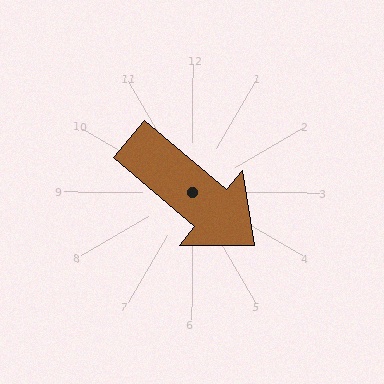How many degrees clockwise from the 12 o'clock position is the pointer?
Approximately 130 degrees.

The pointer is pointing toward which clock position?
Roughly 4 o'clock.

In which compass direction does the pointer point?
Southeast.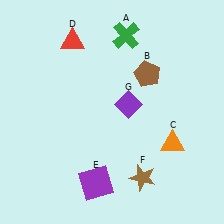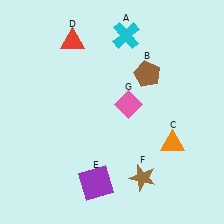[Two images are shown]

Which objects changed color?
A changed from green to cyan. G changed from purple to pink.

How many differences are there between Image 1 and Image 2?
There are 2 differences between the two images.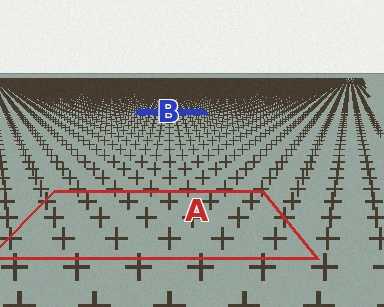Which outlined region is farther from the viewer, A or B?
Region B is farther from the viewer — the texture elements inside it appear smaller and more densely packed.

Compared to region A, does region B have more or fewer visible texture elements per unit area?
Region B has more texture elements per unit area — they are packed more densely because it is farther away.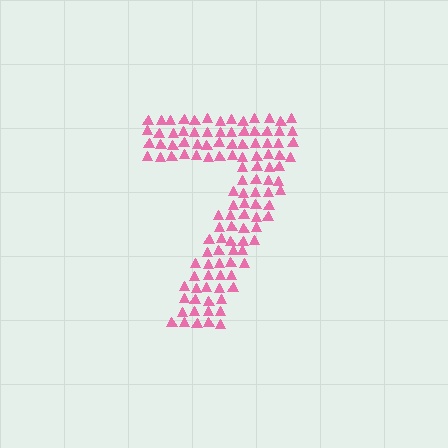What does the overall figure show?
The overall figure shows the digit 7.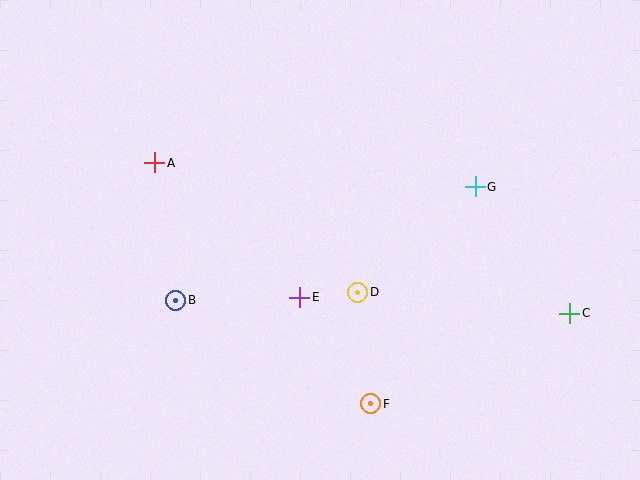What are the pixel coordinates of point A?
Point A is at (155, 163).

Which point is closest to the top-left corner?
Point A is closest to the top-left corner.